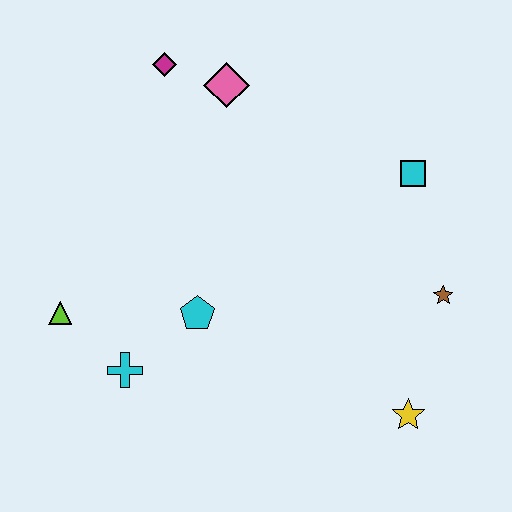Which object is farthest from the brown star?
The lime triangle is farthest from the brown star.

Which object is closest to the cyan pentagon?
The cyan cross is closest to the cyan pentagon.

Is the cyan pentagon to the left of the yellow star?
Yes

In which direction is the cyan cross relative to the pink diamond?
The cyan cross is below the pink diamond.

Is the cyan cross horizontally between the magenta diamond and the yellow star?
No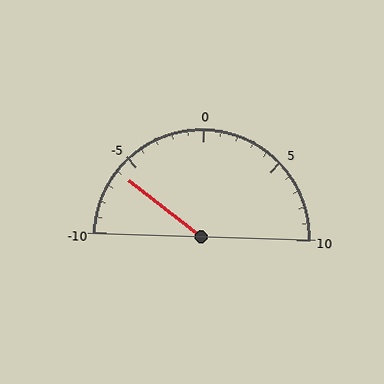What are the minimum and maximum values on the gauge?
The gauge ranges from -10 to 10.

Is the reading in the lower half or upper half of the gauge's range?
The reading is in the lower half of the range (-10 to 10).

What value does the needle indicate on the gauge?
The needle indicates approximately -6.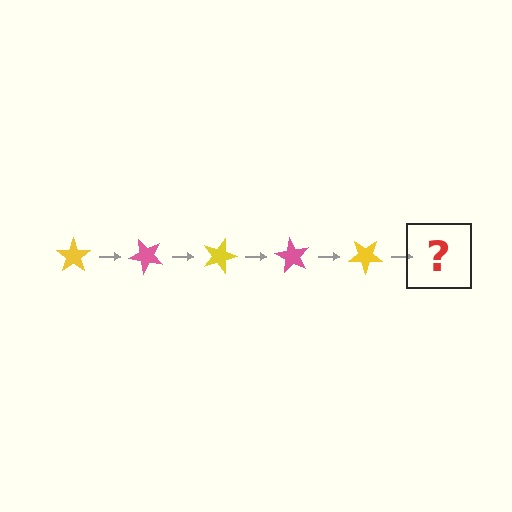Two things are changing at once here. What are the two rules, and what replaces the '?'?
The two rules are that it rotates 45 degrees each step and the color cycles through yellow and pink. The '?' should be a pink star, rotated 225 degrees from the start.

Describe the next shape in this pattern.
It should be a pink star, rotated 225 degrees from the start.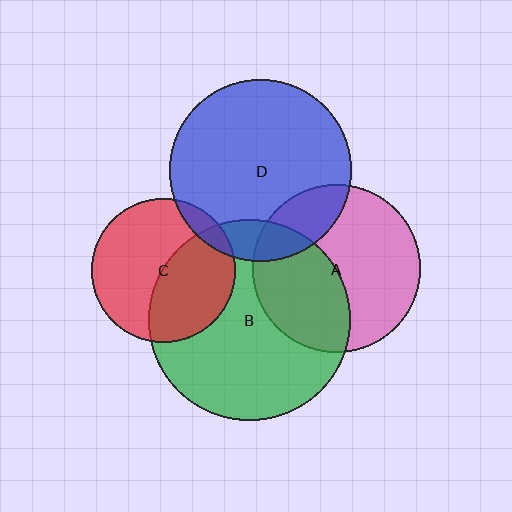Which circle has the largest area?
Circle B (green).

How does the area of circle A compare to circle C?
Approximately 1.4 times.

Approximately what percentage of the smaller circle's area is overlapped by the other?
Approximately 40%.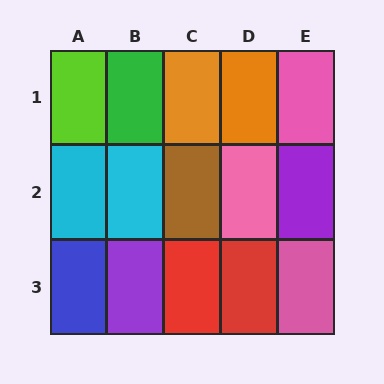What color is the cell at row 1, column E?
Pink.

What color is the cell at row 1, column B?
Green.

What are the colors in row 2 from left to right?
Cyan, cyan, brown, pink, purple.